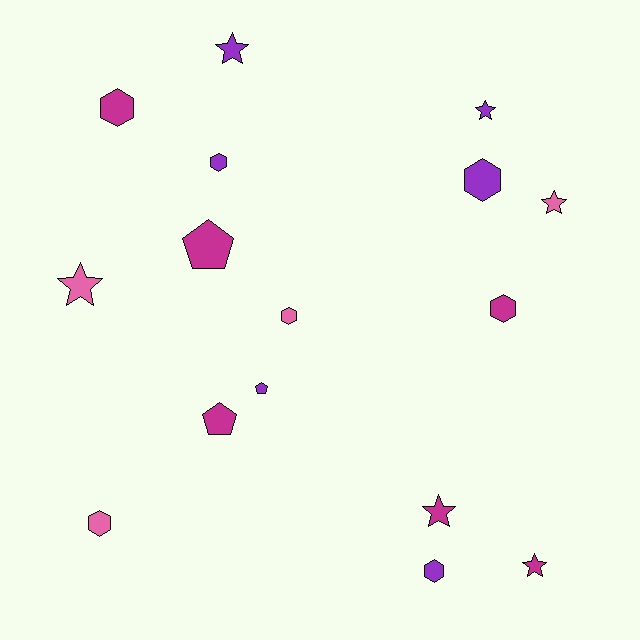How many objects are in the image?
There are 16 objects.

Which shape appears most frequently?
Hexagon, with 7 objects.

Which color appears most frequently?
Magenta, with 6 objects.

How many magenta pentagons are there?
There are 2 magenta pentagons.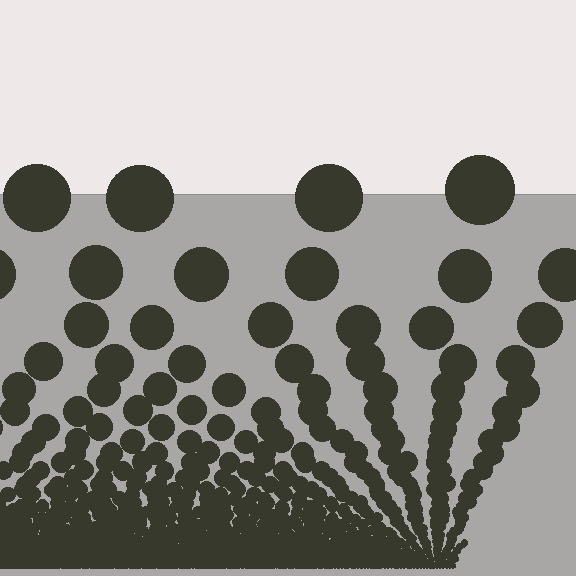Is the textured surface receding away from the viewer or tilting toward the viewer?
The surface appears to tilt toward the viewer. Texture elements get larger and sparser toward the top.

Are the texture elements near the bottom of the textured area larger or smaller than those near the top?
Smaller. The gradient is inverted — elements near the bottom are smaller and denser.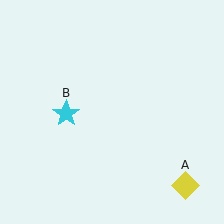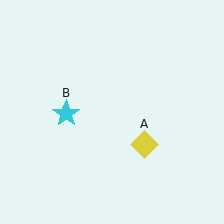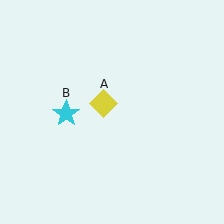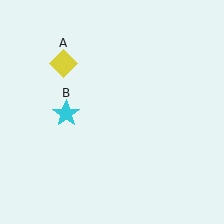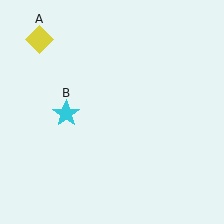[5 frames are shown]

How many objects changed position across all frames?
1 object changed position: yellow diamond (object A).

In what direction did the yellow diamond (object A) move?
The yellow diamond (object A) moved up and to the left.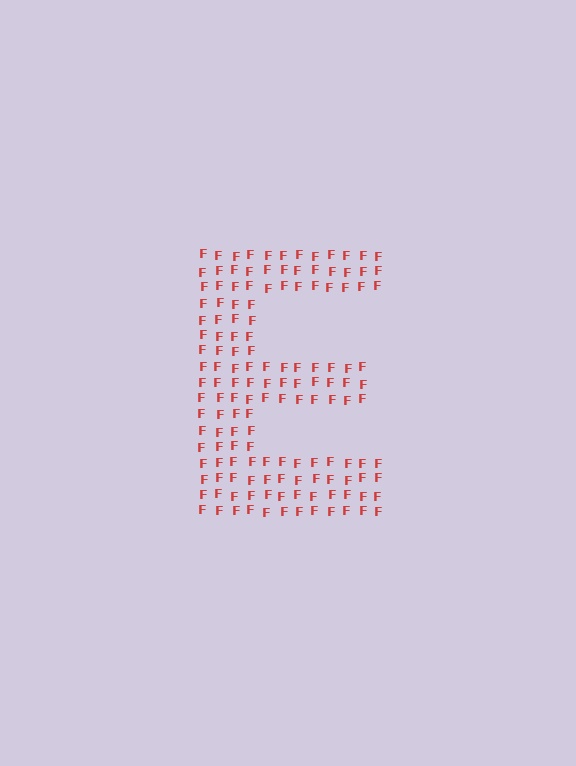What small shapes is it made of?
It is made of small letter F's.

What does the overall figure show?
The overall figure shows the letter E.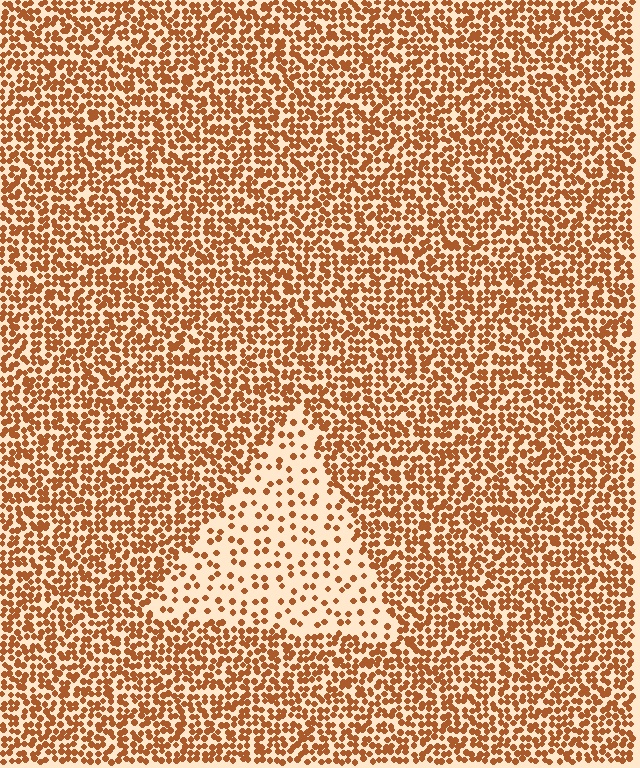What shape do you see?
I see a triangle.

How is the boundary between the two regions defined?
The boundary is defined by a change in element density (approximately 2.7x ratio). All elements are the same color, size, and shape.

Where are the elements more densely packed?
The elements are more densely packed outside the triangle boundary.